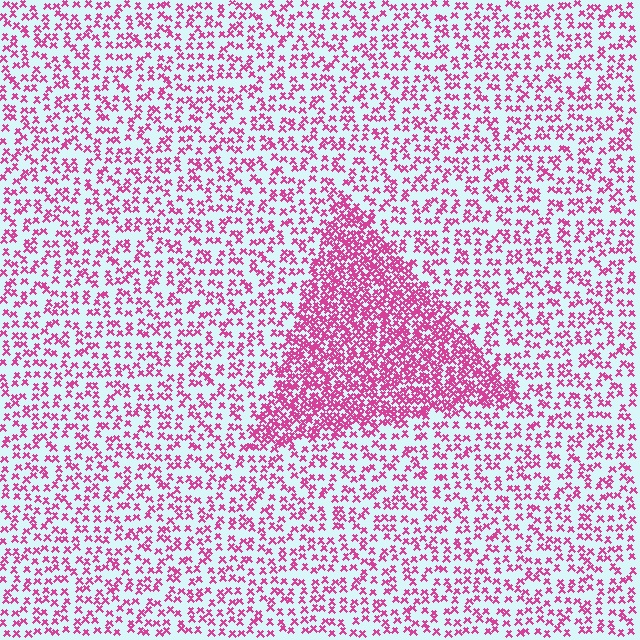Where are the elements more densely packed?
The elements are more densely packed inside the triangle boundary.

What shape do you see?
I see a triangle.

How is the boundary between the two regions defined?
The boundary is defined by a change in element density (approximately 2.5x ratio). All elements are the same color, size, and shape.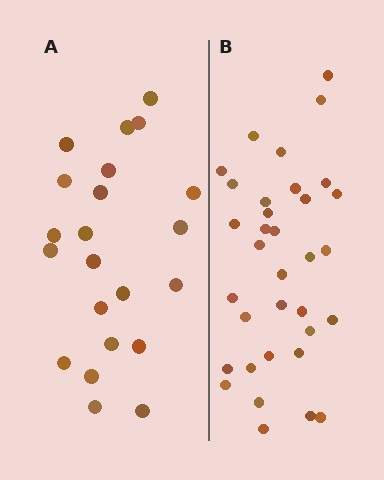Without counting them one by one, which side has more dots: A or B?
Region B (the right region) has more dots.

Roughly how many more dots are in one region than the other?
Region B has roughly 12 or so more dots than region A.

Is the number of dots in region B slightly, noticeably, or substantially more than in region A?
Region B has substantially more. The ratio is roughly 1.5 to 1.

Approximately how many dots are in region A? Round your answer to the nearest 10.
About 20 dots. (The exact count is 22, which rounds to 20.)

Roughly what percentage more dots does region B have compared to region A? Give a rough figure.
About 55% more.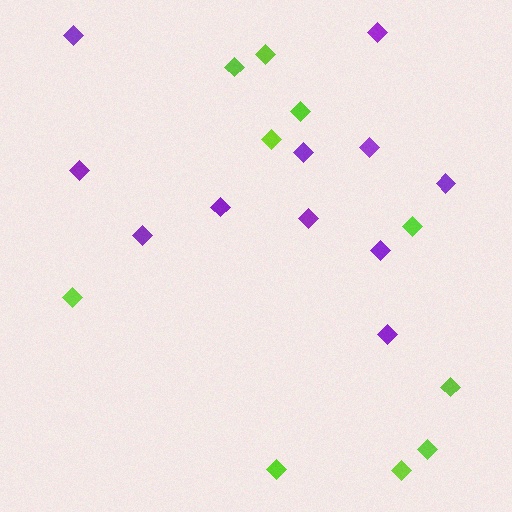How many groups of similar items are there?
There are 2 groups: one group of purple diamonds (11) and one group of lime diamonds (10).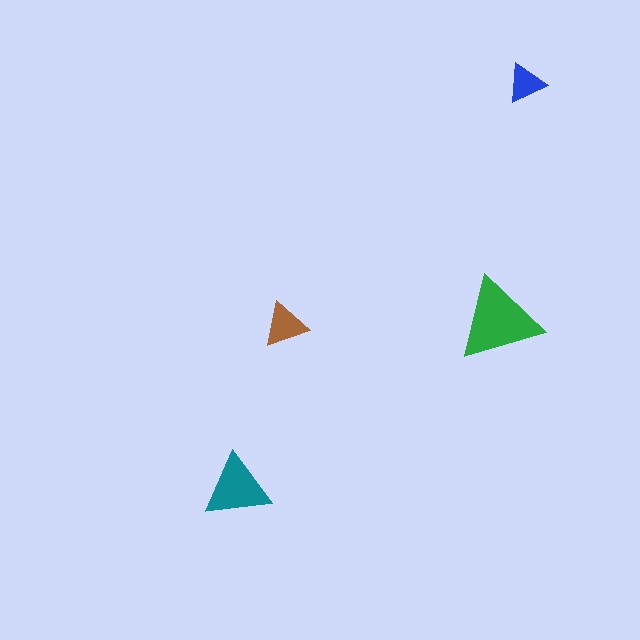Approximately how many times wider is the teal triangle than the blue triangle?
About 1.5 times wider.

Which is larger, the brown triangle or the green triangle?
The green one.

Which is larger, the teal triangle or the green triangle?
The green one.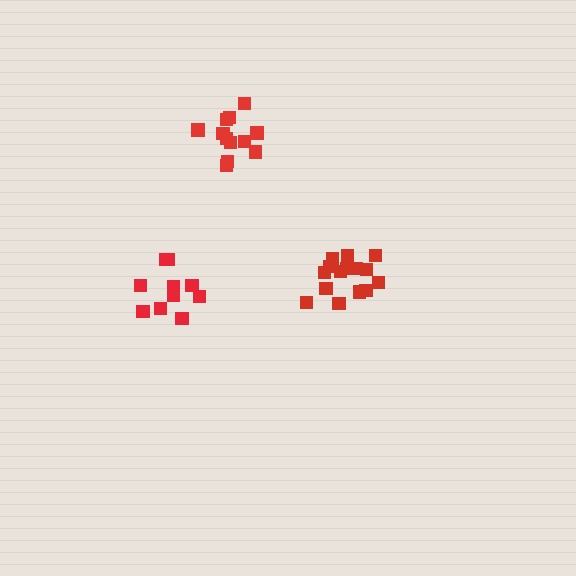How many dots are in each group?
Group 1: 15 dots, Group 2: 10 dots, Group 3: 12 dots (37 total).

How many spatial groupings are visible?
There are 3 spatial groupings.